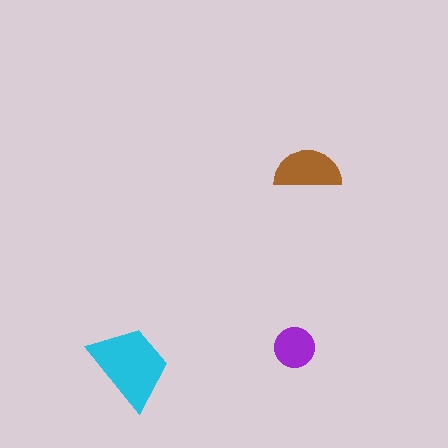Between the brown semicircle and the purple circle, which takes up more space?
The brown semicircle.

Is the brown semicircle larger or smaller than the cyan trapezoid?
Smaller.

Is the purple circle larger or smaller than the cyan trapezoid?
Smaller.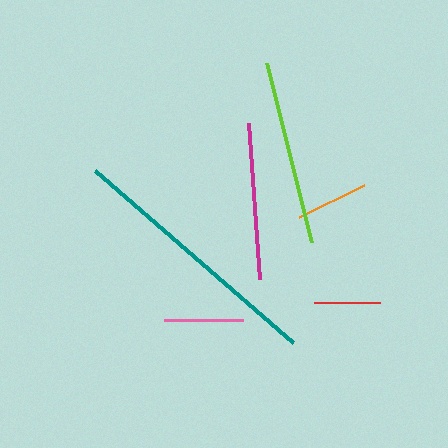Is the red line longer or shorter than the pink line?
The pink line is longer than the red line.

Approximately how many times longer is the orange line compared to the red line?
The orange line is approximately 1.1 times the length of the red line.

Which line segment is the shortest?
The red line is the shortest at approximately 66 pixels.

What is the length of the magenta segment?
The magenta segment is approximately 156 pixels long.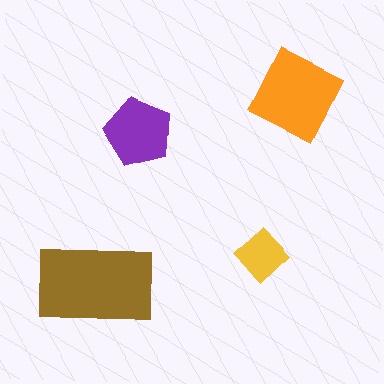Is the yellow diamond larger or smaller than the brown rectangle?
Smaller.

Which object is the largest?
The brown rectangle.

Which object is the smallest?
The yellow diamond.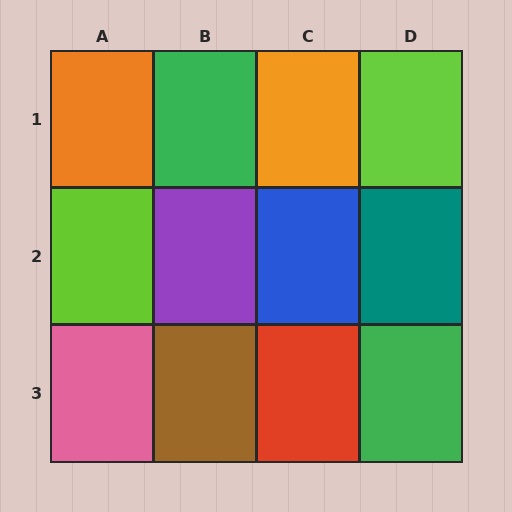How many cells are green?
2 cells are green.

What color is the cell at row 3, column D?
Green.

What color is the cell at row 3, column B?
Brown.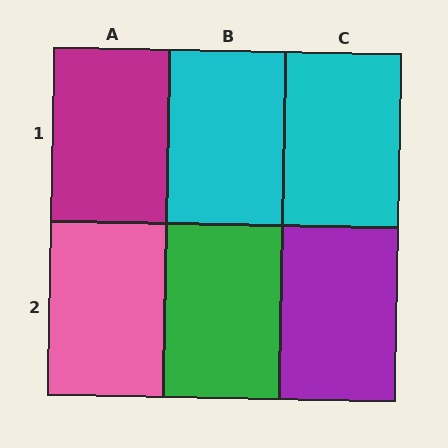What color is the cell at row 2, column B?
Green.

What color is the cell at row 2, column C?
Purple.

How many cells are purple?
1 cell is purple.